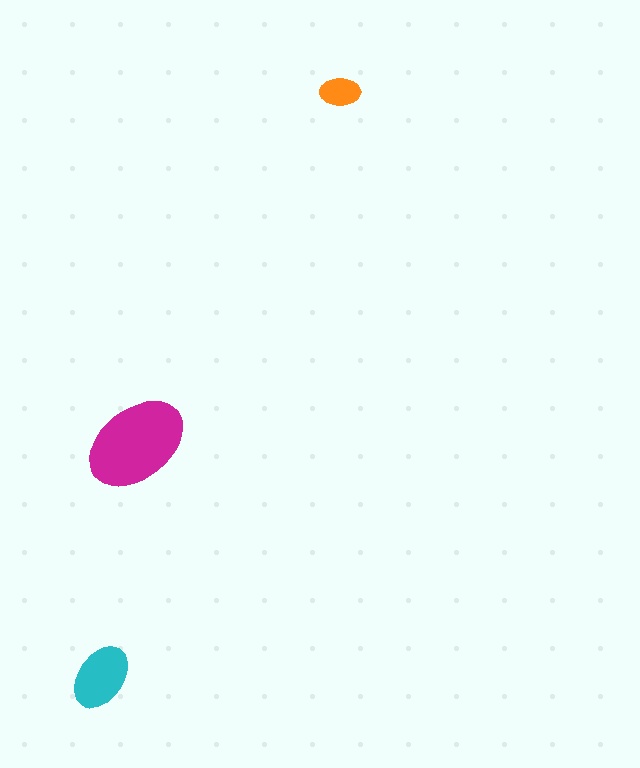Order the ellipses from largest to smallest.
the magenta one, the cyan one, the orange one.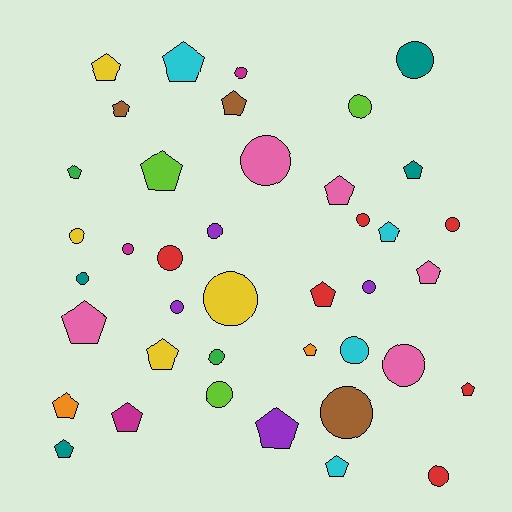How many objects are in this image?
There are 40 objects.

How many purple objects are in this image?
There are 4 purple objects.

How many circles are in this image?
There are 20 circles.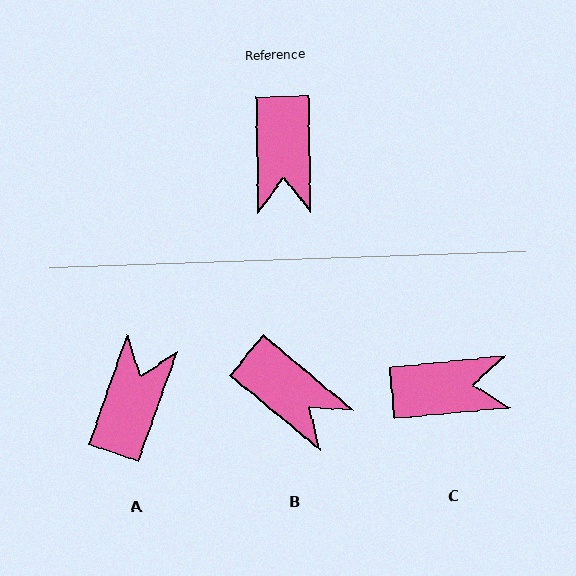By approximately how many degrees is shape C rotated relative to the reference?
Approximately 95 degrees counter-clockwise.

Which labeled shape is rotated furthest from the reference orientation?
A, about 160 degrees away.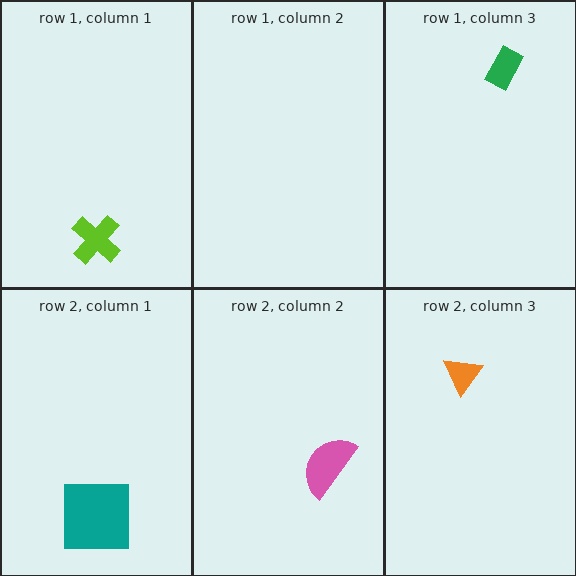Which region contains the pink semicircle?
The row 2, column 2 region.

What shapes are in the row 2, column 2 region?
The pink semicircle.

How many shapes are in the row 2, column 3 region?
1.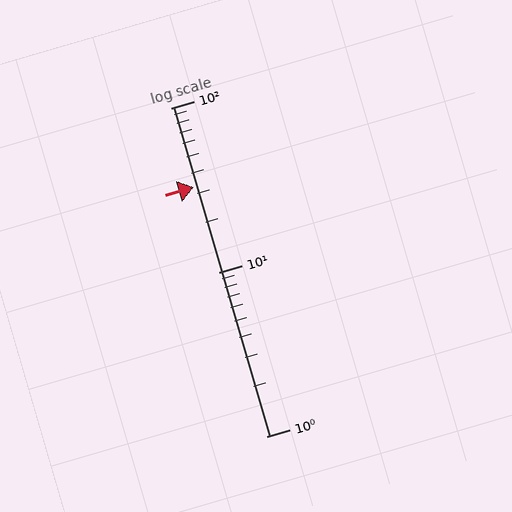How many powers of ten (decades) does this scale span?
The scale spans 2 decades, from 1 to 100.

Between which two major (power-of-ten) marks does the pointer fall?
The pointer is between 10 and 100.